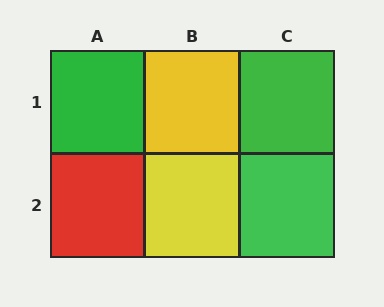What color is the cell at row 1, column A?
Green.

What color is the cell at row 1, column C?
Green.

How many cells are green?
3 cells are green.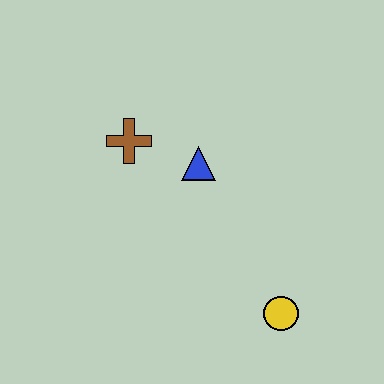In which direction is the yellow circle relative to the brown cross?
The yellow circle is below the brown cross.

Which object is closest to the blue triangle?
The brown cross is closest to the blue triangle.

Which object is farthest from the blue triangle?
The yellow circle is farthest from the blue triangle.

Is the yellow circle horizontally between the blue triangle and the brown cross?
No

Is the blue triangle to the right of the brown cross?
Yes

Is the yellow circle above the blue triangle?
No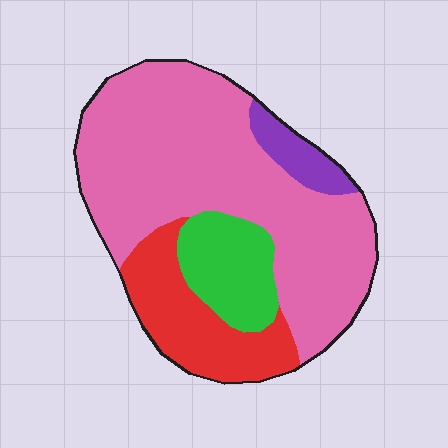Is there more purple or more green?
Green.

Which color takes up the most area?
Pink, at roughly 60%.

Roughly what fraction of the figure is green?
Green covers around 15% of the figure.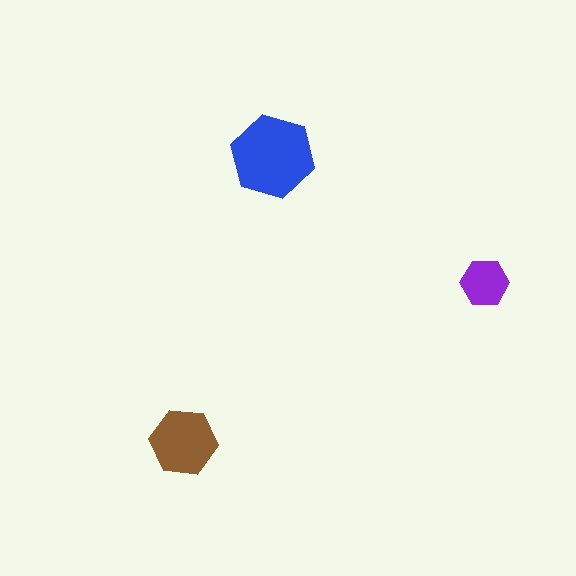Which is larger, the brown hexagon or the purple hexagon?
The brown one.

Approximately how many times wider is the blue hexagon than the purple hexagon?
About 1.5 times wider.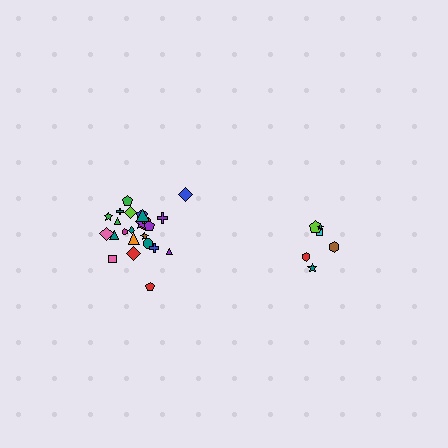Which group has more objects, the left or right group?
The left group.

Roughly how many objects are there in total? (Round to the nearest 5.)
Roughly 30 objects in total.